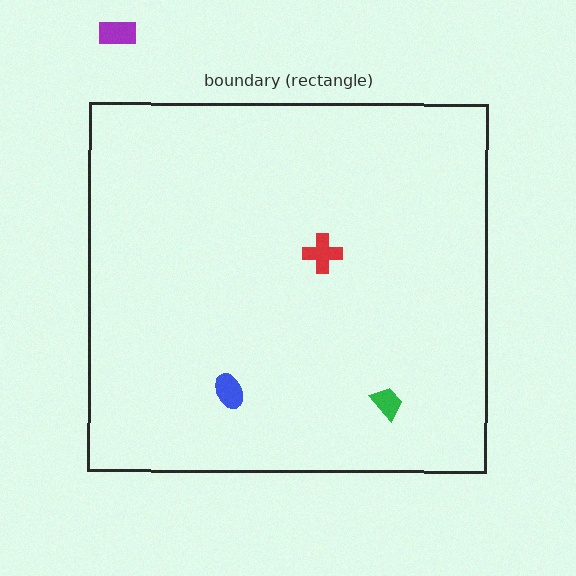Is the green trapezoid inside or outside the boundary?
Inside.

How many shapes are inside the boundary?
3 inside, 1 outside.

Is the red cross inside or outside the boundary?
Inside.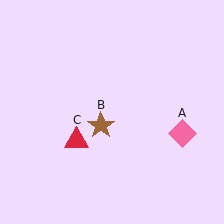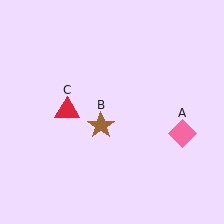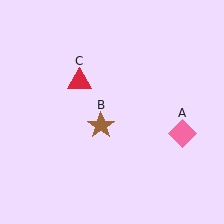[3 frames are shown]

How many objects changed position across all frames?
1 object changed position: red triangle (object C).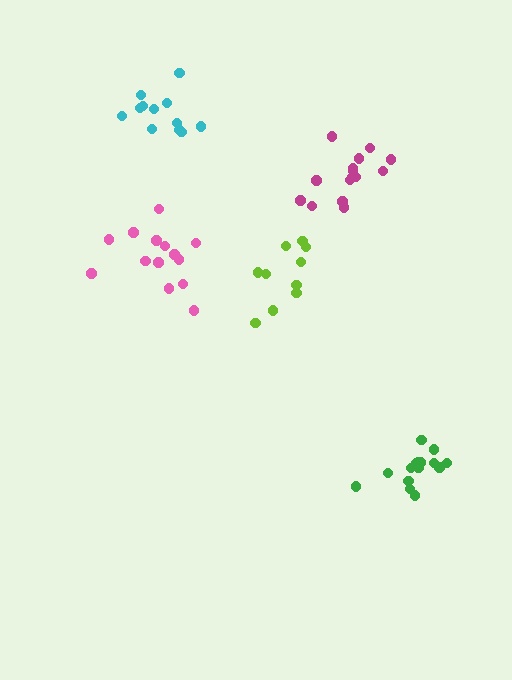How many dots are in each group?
Group 1: 10 dots, Group 2: 15 dots, Group 3: 14 dots, Group 4: 12 dots, Group 5: 15 dots (66 total).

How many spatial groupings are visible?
There are 5 spatial groupings.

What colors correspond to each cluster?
The clusters are colored: lime, green, pink, cyan, magenta.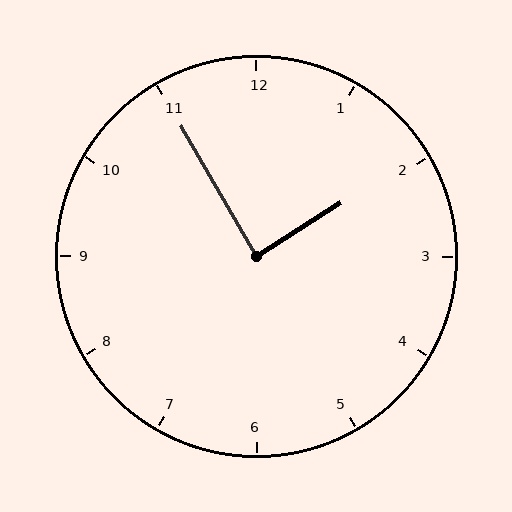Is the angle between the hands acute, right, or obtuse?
It is right.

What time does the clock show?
1:55.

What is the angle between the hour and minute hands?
Approximately 88 degrees.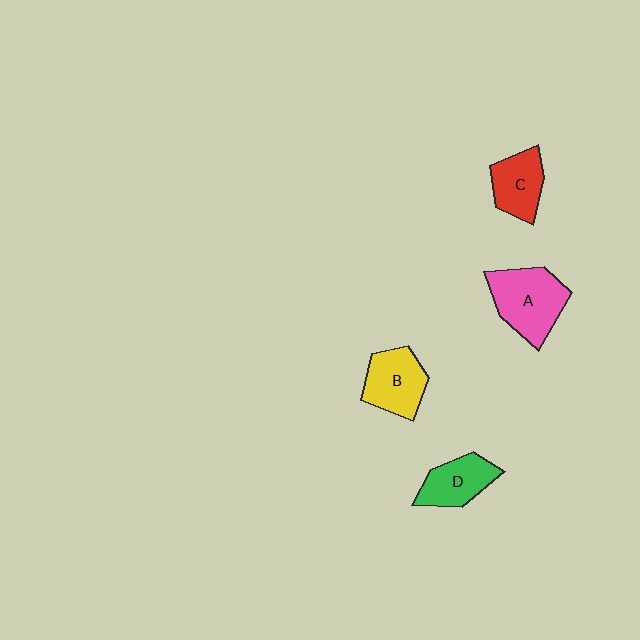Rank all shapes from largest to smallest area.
From largest to smallest: A (pink), B (yellow), D (green), C (red).